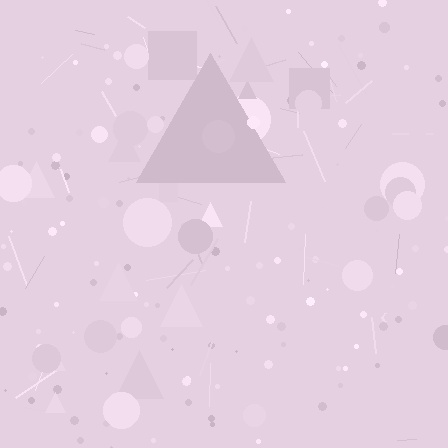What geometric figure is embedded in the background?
A triangle is embedded in the background.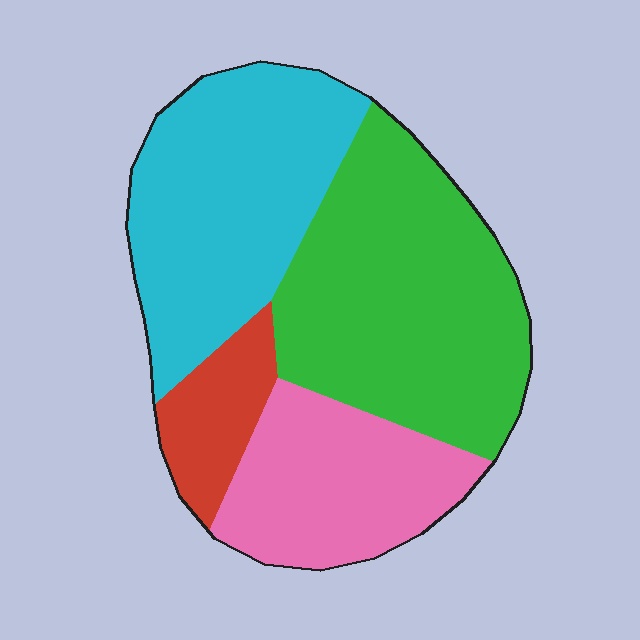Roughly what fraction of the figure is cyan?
Cyan covers about 30% of the figure.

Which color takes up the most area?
Green, at roughly 40%.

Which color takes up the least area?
Red, at roughly 10%.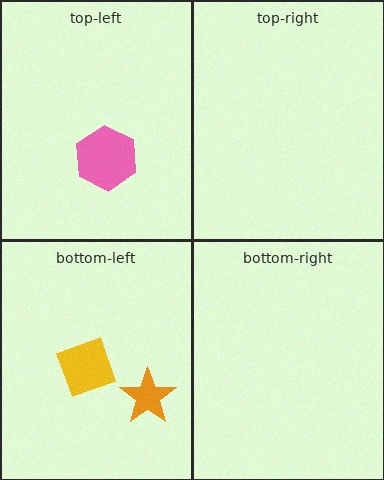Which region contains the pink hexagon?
The top-left region.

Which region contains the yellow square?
The bottom-left region.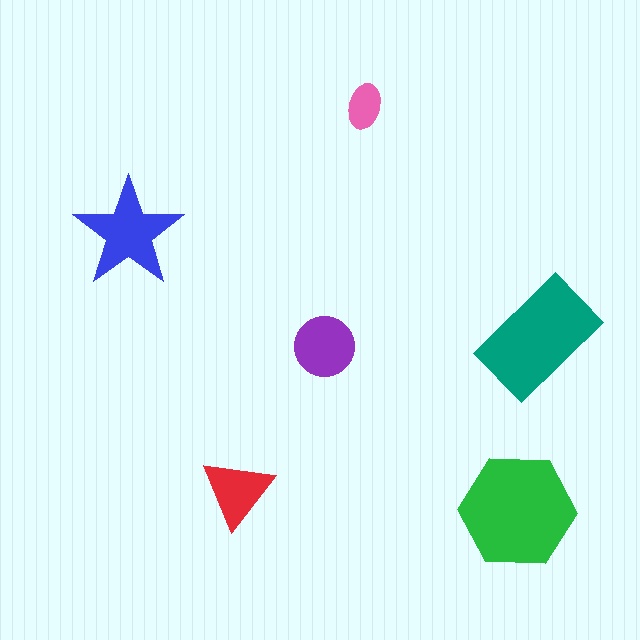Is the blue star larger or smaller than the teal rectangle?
Smaller.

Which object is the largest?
The green hexagon.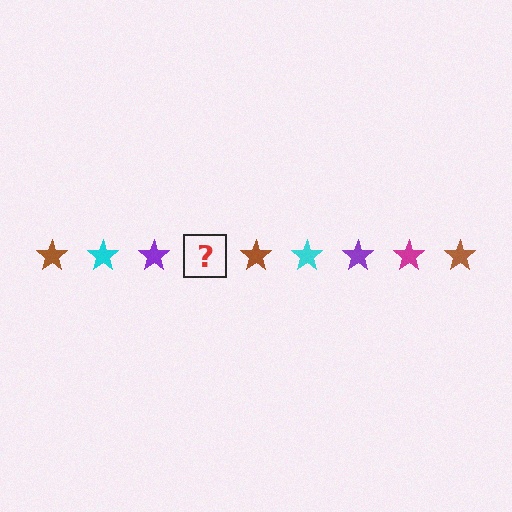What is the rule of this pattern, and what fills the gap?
The rule is that the pattern cycles through brown, cyan, purple, magenta stars. The gap should be filled with a magenta star.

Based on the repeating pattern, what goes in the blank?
The blank should be a magenta star.